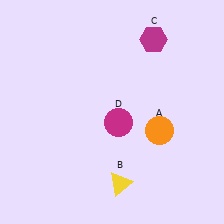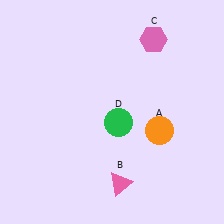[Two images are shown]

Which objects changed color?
B changed from yellow to pink. C changed from magenta to pink. D changed from magenta to green.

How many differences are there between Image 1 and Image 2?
There are 3 differences between the two images.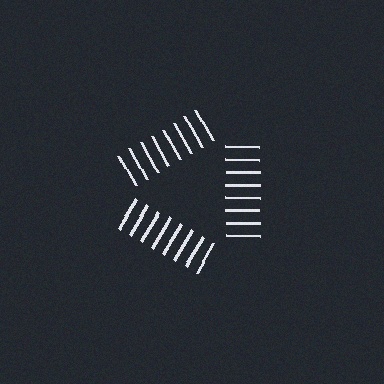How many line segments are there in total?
24 — 8 along each of the 3 edges.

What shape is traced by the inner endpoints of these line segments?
An illusory triangle — the line segments terminate on its edges but no continuous stroke is drawn.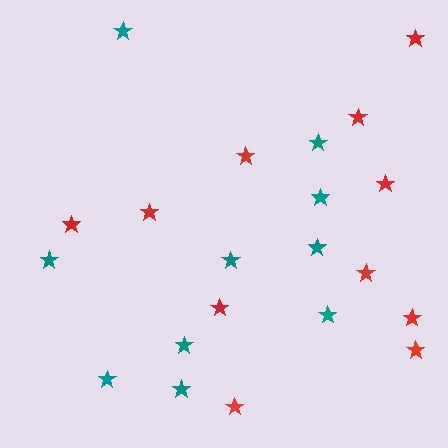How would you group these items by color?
There are 2 groups: one group of red stars (11) and one group of teal stars (10).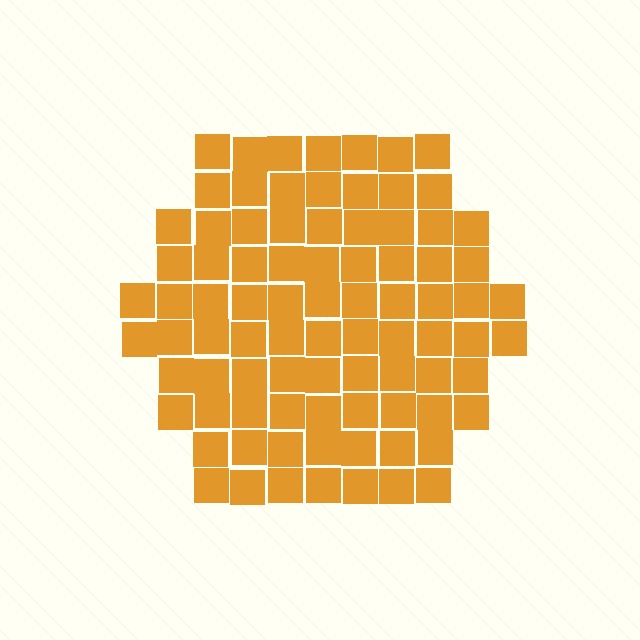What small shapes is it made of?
It is made of small squares.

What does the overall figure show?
The overall figure shows a hexagon.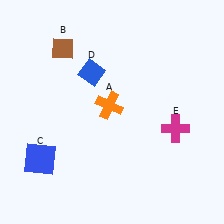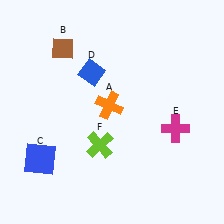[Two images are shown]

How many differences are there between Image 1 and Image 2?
There is 1 difference between the two images.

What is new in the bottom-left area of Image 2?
A lime cross (F) was added in the bottom-left area of Image 2.